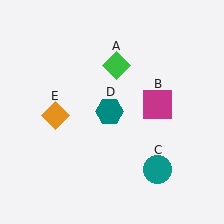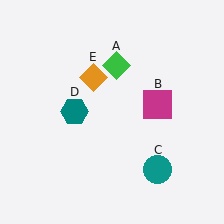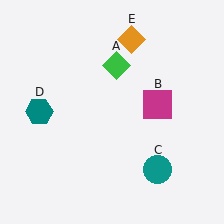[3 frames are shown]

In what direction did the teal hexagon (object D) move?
The teal hexagon (object D) moved left.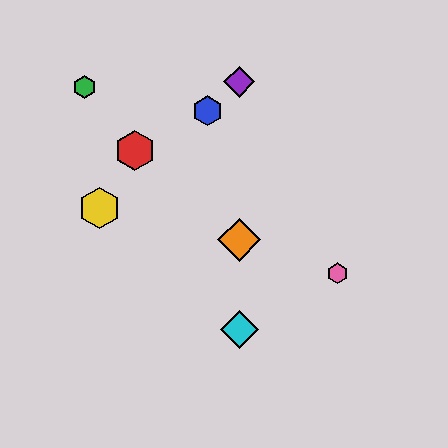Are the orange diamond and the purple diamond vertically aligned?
Yes, both are at x≈239.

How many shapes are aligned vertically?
3 shapes (the purple diamond, the orange diamond, the cyan diamond) are aligned vertically.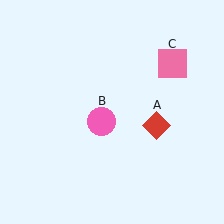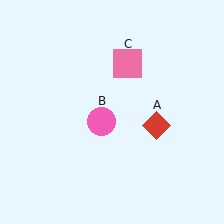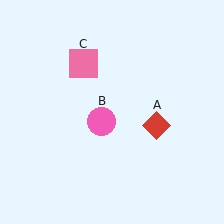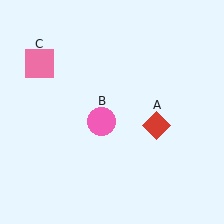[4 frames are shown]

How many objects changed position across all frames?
1 object changed position: pink square (object C).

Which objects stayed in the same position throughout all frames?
Red diamond (object A) and pink circle (object B) remained stationary.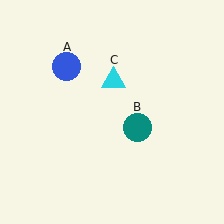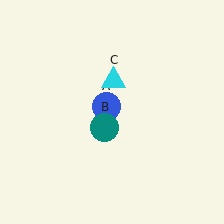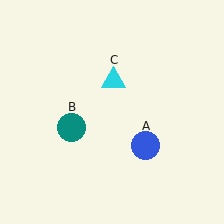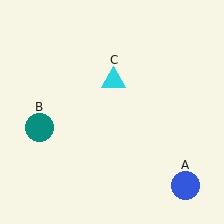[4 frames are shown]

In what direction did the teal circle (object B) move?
The teal circle (object B) moved left.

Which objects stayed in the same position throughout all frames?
Cyan triangle (object C) remained stationary.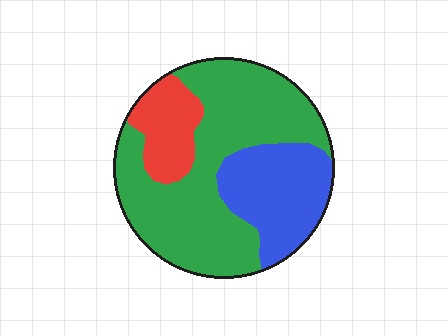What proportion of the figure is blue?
Blue covers roughly 25% of the figure.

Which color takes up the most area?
Green, at roughly 60%.